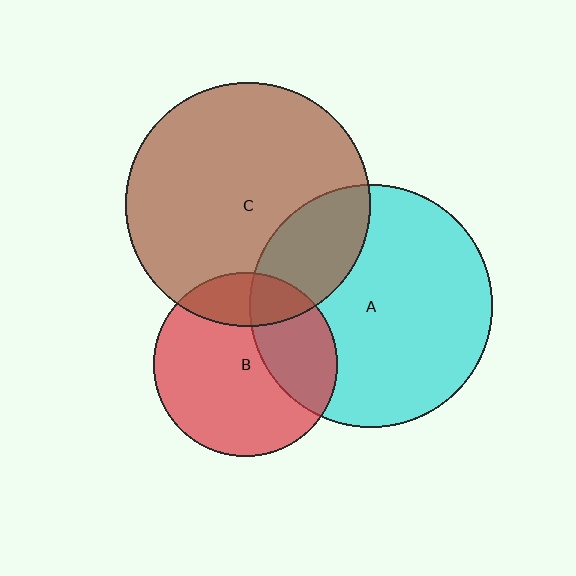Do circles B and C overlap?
Yes.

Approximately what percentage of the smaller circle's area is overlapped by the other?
Approximately 20%.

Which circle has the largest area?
Circle C (brown).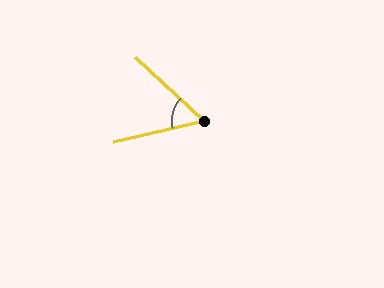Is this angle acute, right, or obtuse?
It is acute.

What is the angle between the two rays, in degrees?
Approximately 56 degrees.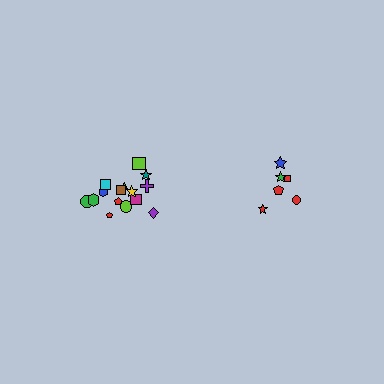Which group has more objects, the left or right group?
The left group.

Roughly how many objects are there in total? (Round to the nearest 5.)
Roughly 20 objects in total.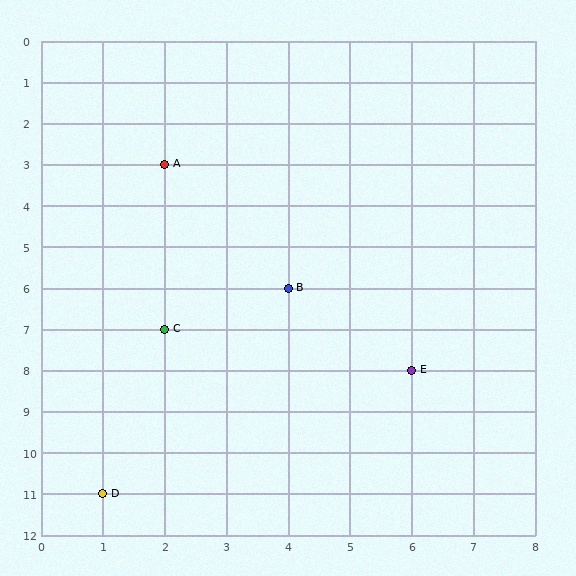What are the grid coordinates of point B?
Point B is at grid coordinates (4, 6).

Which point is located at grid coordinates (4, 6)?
Point B is at (4, 6).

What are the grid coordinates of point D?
Point D is at grid coordinates (1, 11).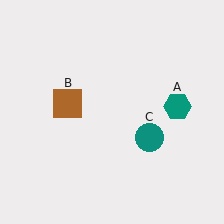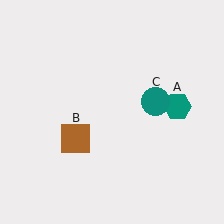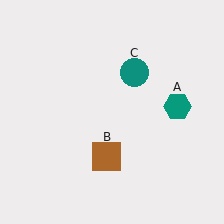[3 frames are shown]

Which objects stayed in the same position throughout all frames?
Teal hexagon (object A) remained stationary.